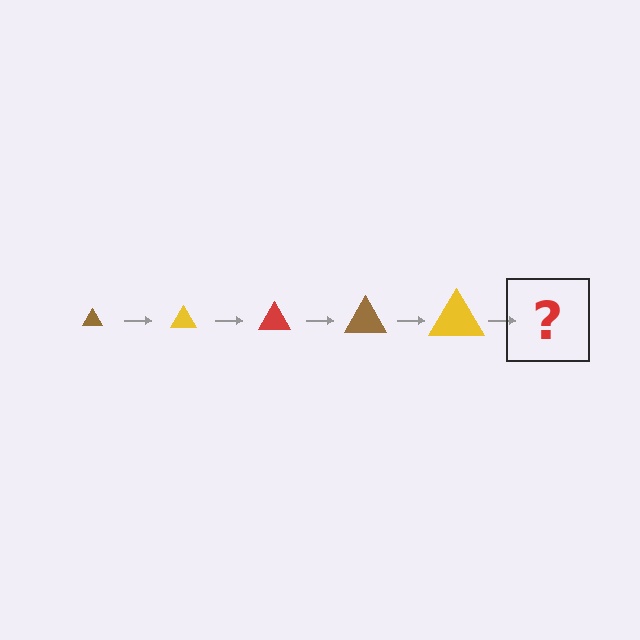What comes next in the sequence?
The next element should be a red triangle, larger than the previous one.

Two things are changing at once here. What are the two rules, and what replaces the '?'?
The two rules are that the triangle grows larger each step and the color cycles through brown, yellow, and red. The '?' should be a red triangle, larger than the previous one.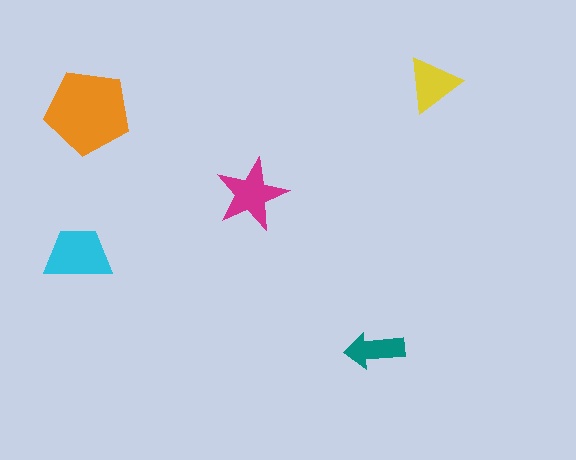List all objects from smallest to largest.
The teal arrow, the yellow triangle, the magenta star, the cyan trapezoid, the orange pentagon.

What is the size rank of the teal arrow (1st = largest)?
5th.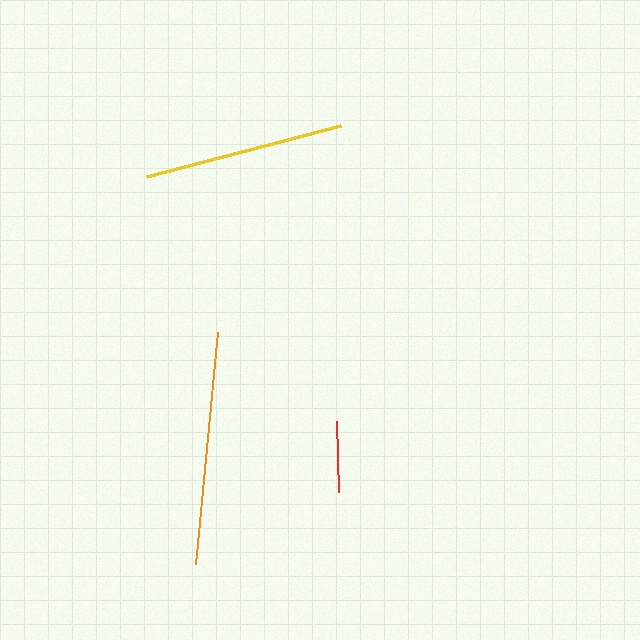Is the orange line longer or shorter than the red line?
The orange line is longer than the red line.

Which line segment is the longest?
The orange line is the longest at approximately 233 pixels.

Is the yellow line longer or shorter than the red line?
The yellow line is longer than the red line.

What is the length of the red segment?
The red segment is approximately 71 pixels long.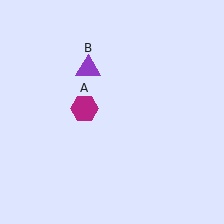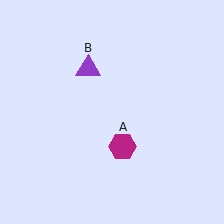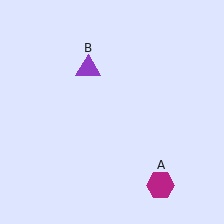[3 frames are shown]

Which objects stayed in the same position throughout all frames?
Purple triangle (object B) remained stationary.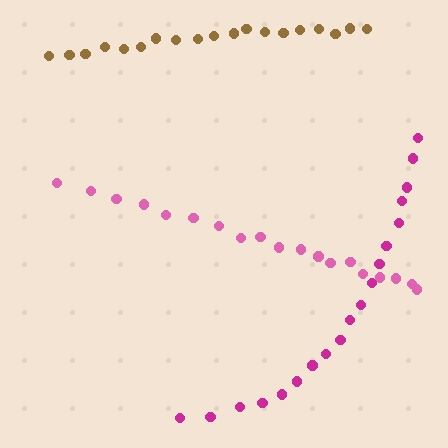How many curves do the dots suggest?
There are 3 distinct paths.